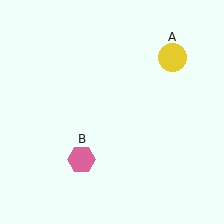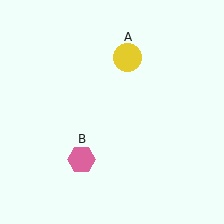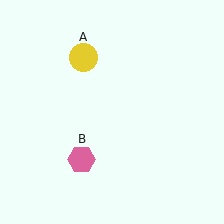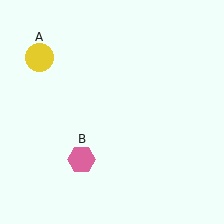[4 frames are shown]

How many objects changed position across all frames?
1 object changed position: yellow circle (object A).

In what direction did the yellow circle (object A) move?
The yellow circle (object A) moved left.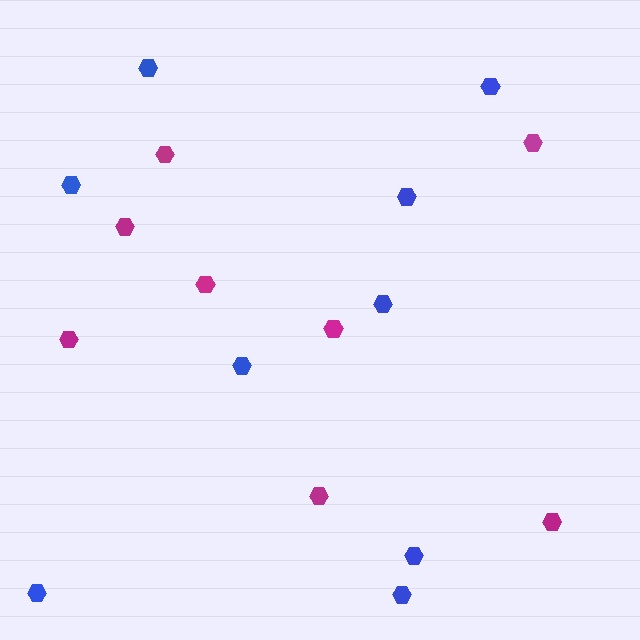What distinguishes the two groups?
There are 2 groups: one group of magenta hexagons (8) and one group of blue hexagons (9).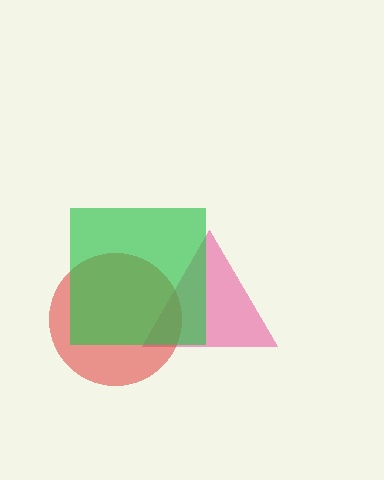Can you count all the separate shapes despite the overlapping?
Yes, there are 3 separate shapes.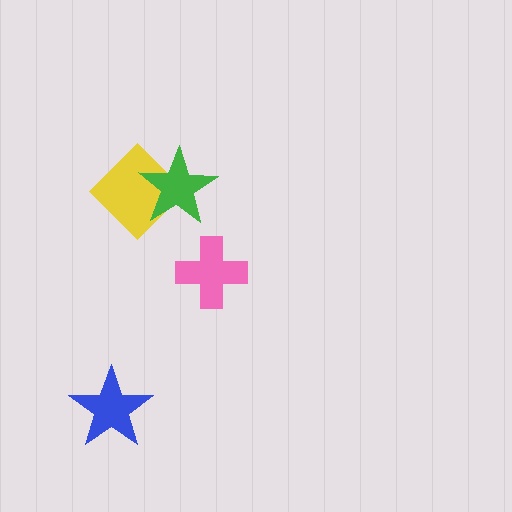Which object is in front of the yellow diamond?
The green star is in front of the yellow diamond.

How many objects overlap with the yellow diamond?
1 object overlaps with the yellow diamond.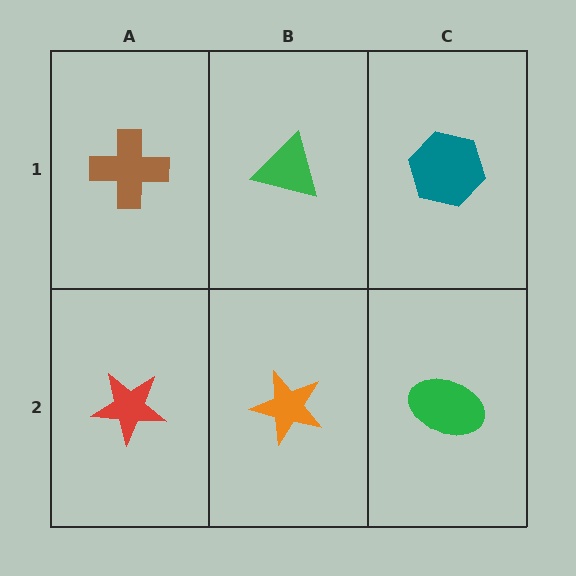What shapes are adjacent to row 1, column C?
A green ellipse (row 2, column C), a green triangle (row 1, column B).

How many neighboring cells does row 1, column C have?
2.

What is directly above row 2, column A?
A brown cross.